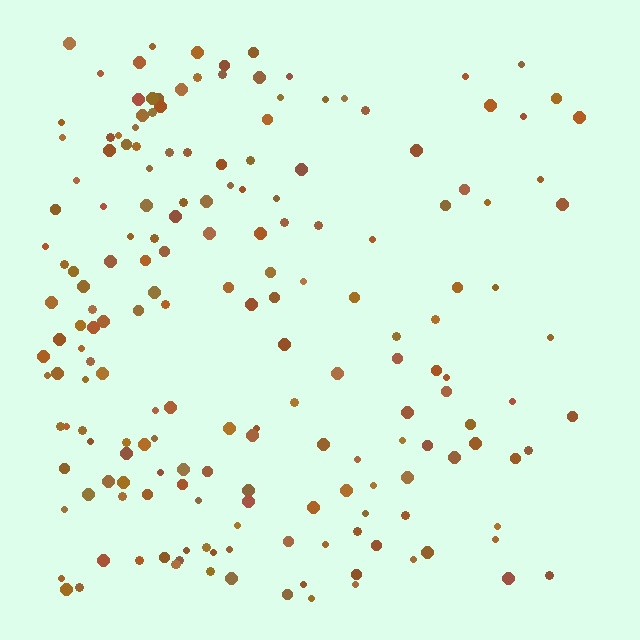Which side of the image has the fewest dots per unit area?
The right.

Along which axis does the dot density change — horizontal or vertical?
Horizontal.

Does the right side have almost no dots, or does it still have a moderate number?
Still a moderate number, just noticeably fewer than the left.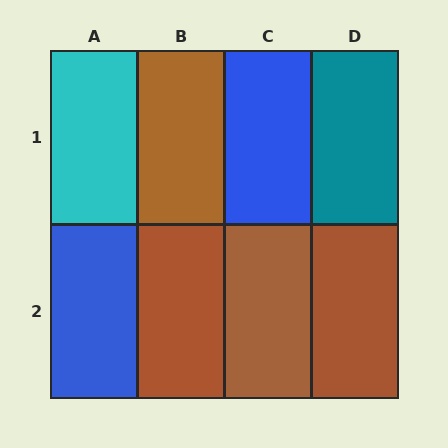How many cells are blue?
2 cells are blue.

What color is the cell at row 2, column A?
Blue.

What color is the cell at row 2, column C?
Brown.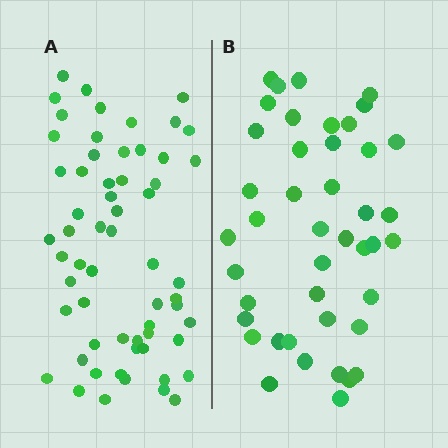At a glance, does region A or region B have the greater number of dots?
Region A (the left region) has more dots.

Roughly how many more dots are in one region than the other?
Region A has approximately 15 more dots than region B.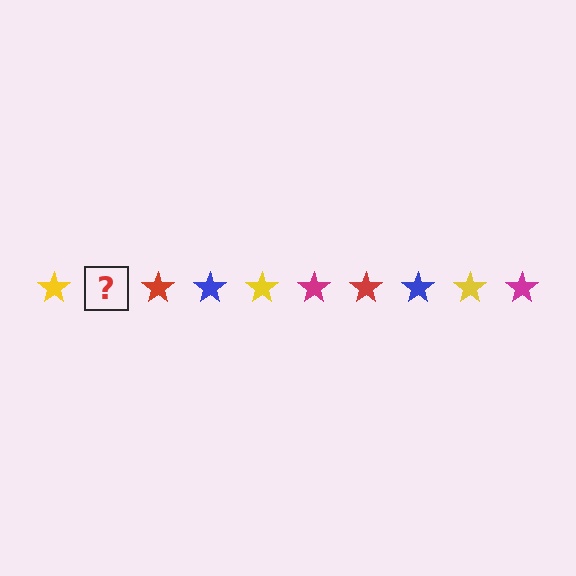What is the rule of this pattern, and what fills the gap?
The rule is that the pattern cycles through yellow, magenta, red, blue stars. The gap should be filled with a magenta star.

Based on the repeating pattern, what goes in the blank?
The blank should be a magenta star.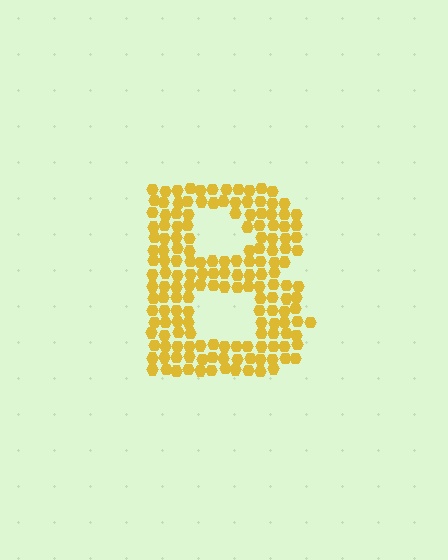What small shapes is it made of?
It is made of small hexagons.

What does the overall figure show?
The overall figure shows the letter B.